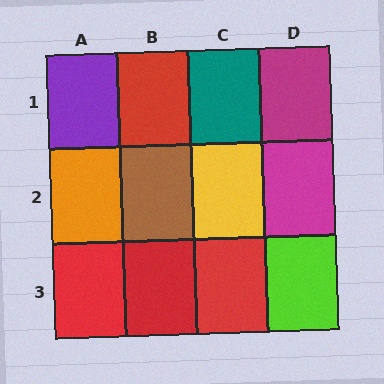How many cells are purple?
1 cell is purple.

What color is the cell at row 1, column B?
Red.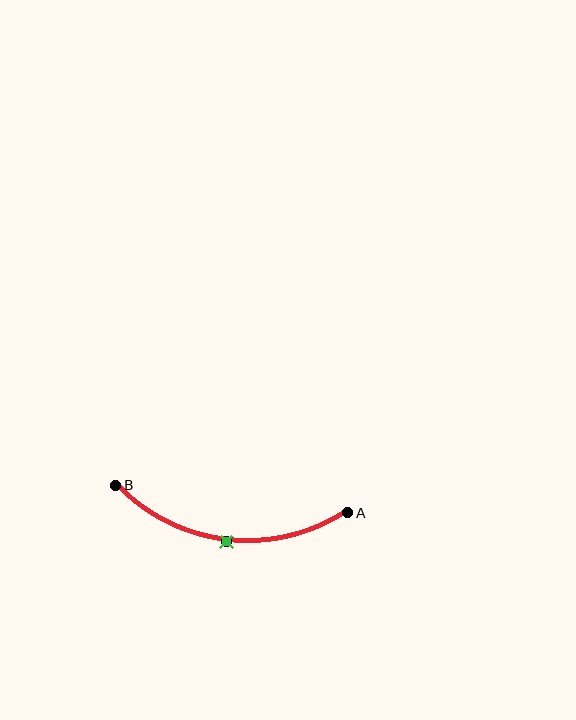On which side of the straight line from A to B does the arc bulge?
The arc bulges below the straight line connecting A and B.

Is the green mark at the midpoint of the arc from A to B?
Yes. The green mark lies on the arc at equal arc-length from both A and B — it is the arc midpoint.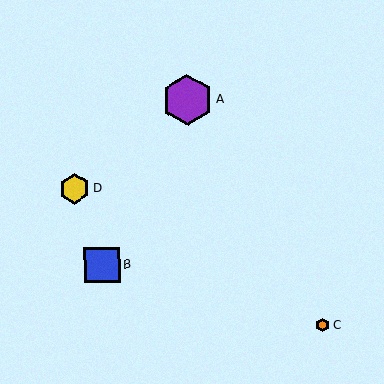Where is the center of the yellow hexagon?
The center of the yellow hexagon is at (75, 189).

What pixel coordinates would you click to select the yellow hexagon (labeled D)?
Click at (75, 189) to select the yellow hexagon D.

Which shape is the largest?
The purple hexagon (labeled A) is the largest.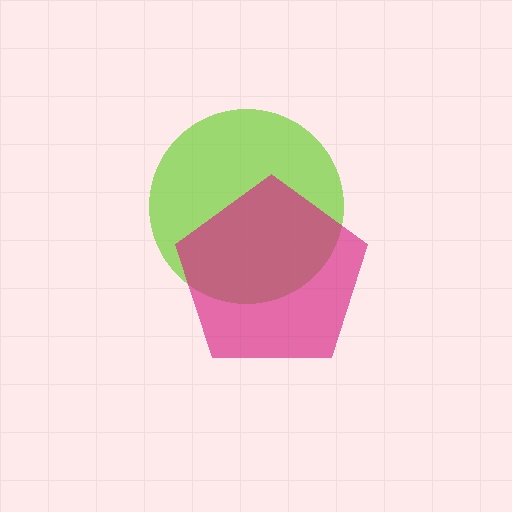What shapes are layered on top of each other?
The layered shapes are: a lime circle, a magenta pentagon.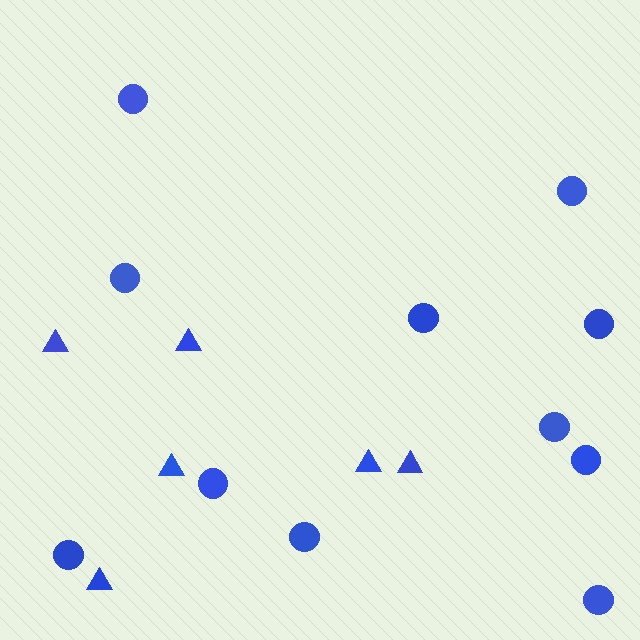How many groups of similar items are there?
There are 2 groups: one group of triangles (6) and one group of circles (11).